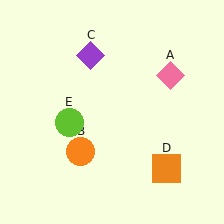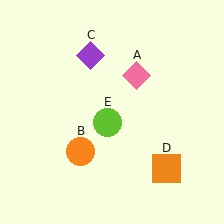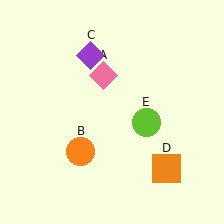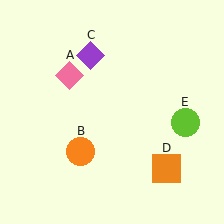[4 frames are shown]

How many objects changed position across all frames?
2 objects changed position: pink diamond (object A), lime circle (object E).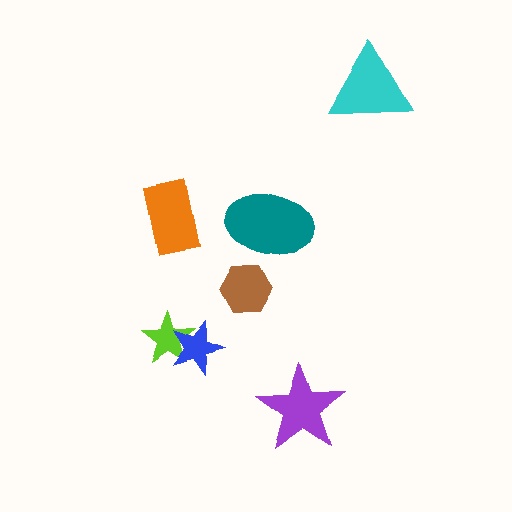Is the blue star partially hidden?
No, no other shape covers it.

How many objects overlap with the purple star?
0 objects overlap with the purple star.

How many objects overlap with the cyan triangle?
0 objects overlap with the cyan triangle.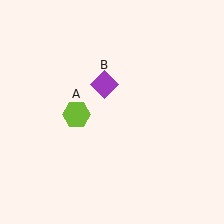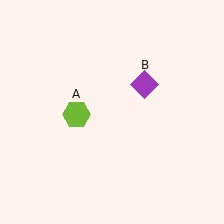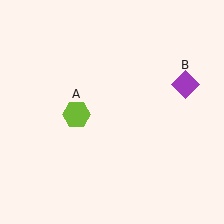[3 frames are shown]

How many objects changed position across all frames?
1 object changed position: purple diamond (object B).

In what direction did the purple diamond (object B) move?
The purple diamond (object B) moved right.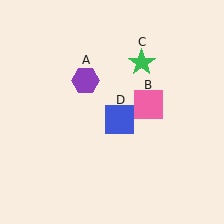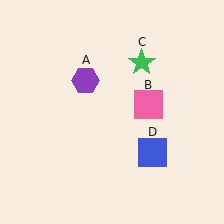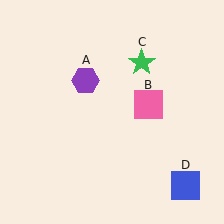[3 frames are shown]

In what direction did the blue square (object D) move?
The blue square (object D) moved down and to the right.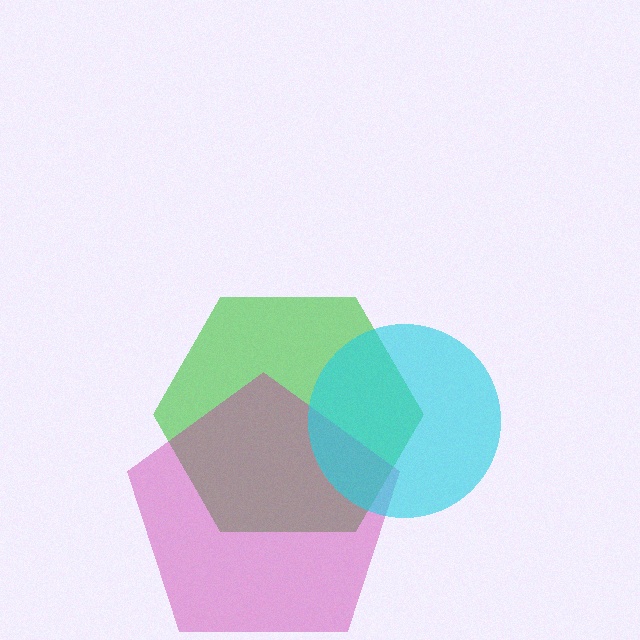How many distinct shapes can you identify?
There are 3 distinct shapes: a green hexagon, a magenta pentagon, a cyan circle.